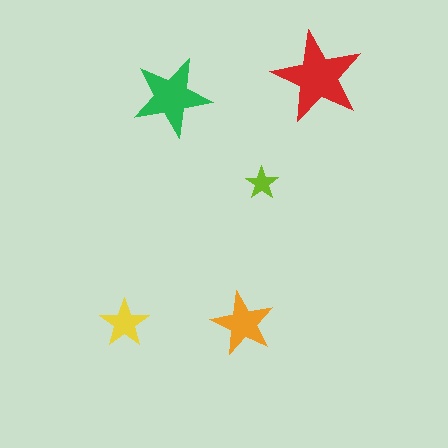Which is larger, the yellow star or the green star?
The green one.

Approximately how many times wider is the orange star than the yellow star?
About 1.5 times wider.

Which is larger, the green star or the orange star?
The green one.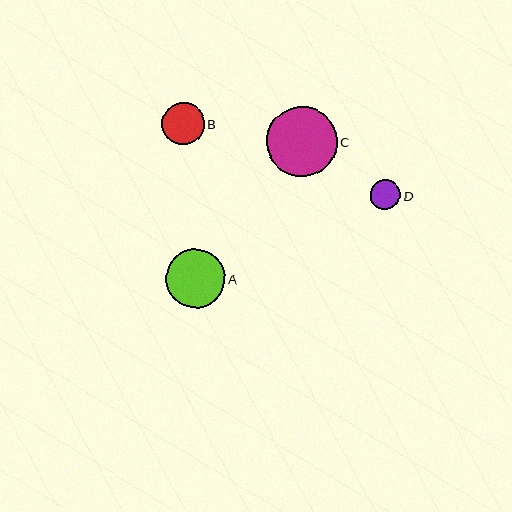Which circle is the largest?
Circle C is the largest with a size of approximately 71 pixels.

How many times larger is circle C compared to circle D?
Circle C is approximately 2.4 times the size of circle D.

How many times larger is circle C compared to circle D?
Circle C is approximately 2.4 times the size of circle D.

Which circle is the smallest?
Circle D is the smallest with a size of approximately 30 pixels.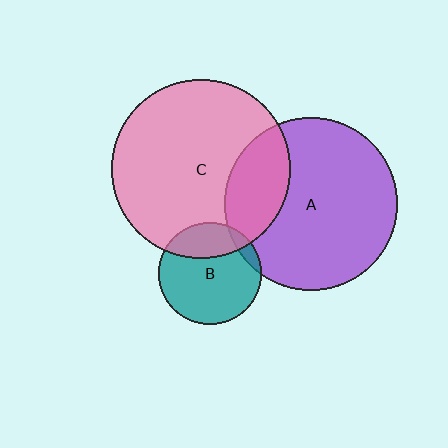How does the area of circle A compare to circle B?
Approximately 2.9 times.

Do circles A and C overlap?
Yes.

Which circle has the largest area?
Circle C (pink).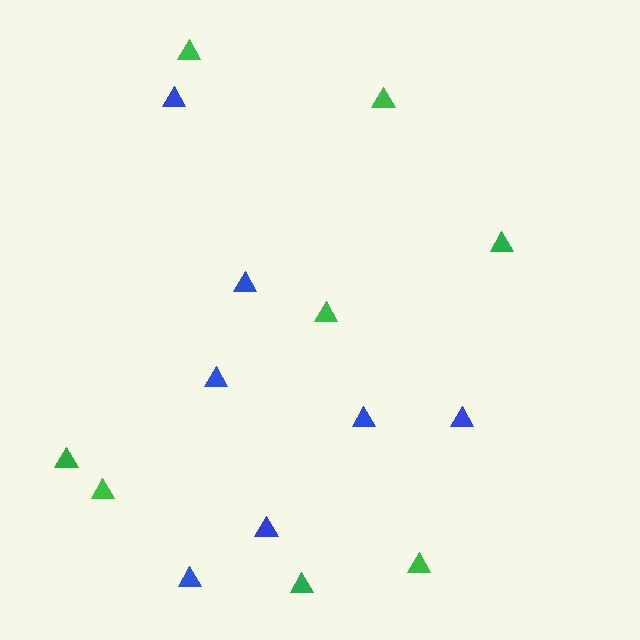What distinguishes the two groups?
There are 2 groups: one group of blue triangles (7) and one group of green triangles (8).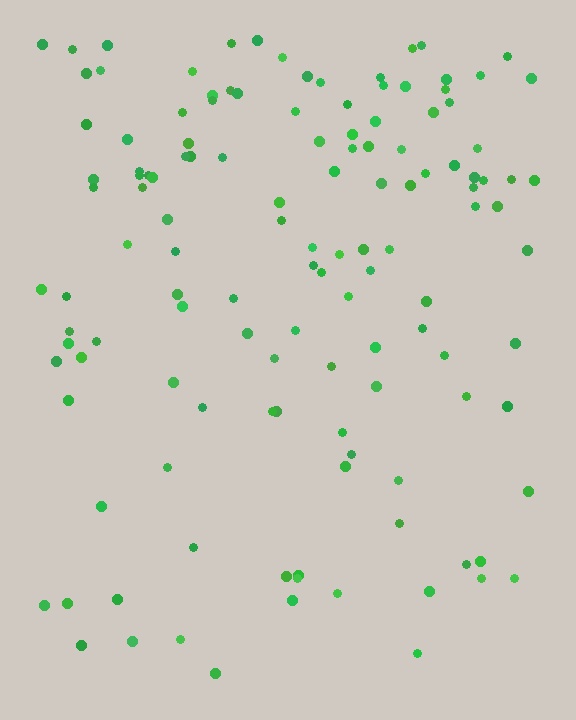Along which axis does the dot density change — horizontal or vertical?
Vertical.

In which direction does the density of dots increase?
From bottom to top, with the top side densest.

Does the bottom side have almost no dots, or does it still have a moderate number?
Still a moderate number, just noticeably fewer than the top.